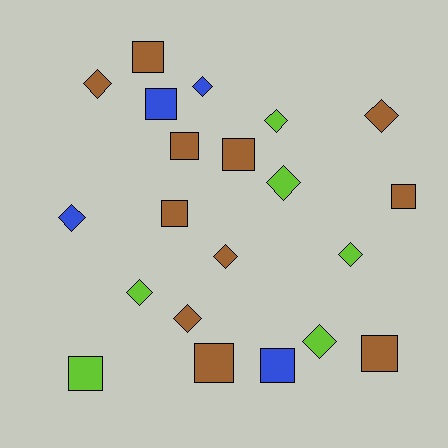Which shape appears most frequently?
Diamond, with 11 objects.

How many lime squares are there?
There is 1 lime square.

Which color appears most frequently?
Brown, with 11 objects.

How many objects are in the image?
There are 21 objects.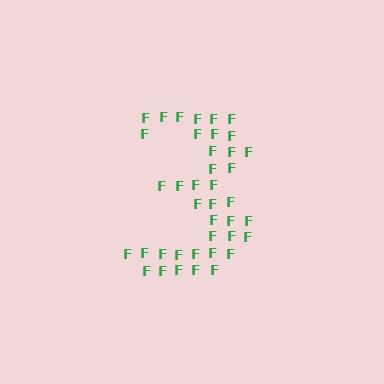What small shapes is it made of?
It is made of small letter F's.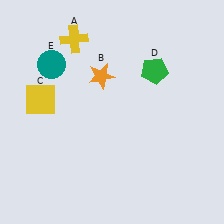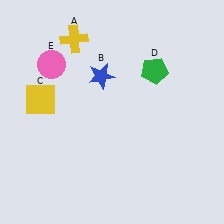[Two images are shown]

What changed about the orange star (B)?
In Image 1, B is orange. In Image 2, it changed to blue.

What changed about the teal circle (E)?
In Image 1, E is teal. In Image 2, it changed to pink.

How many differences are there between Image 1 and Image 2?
There are 2 differences between the two images.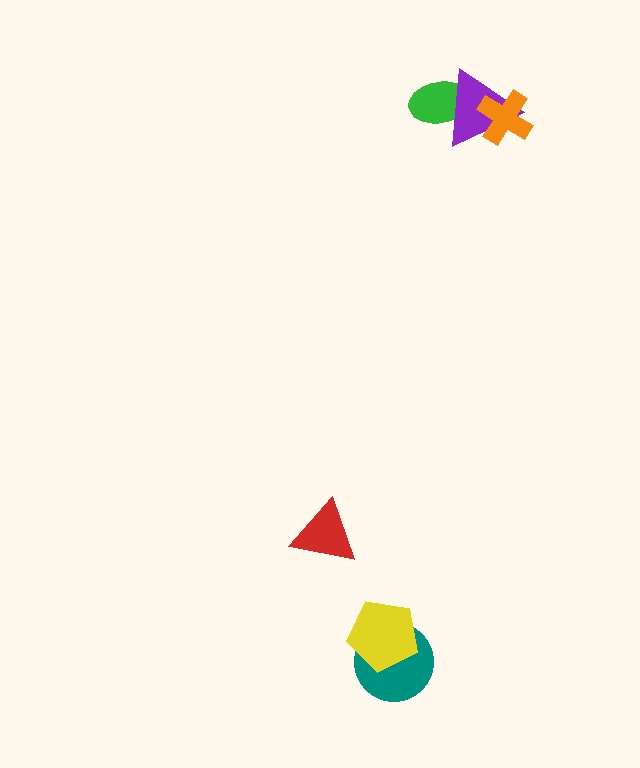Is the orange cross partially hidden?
No, no other shape covers it.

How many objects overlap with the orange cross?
1 object overlaps with the orange cross.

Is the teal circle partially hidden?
Yes, it is partially covered by another shape.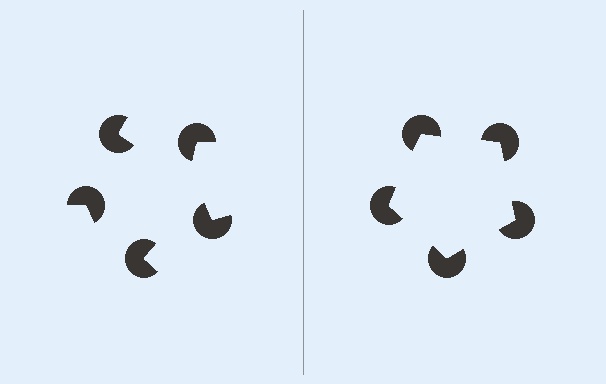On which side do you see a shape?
An illusory pentagon appears on the right side. On the left side the wedge cuts are rotated, so no coherent shape forms.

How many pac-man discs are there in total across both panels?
10 — 5 on each side.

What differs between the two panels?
The pac-man discs are positioned identically on both sides; only the wedge orientations differ. On the right they align to a pentagon; on the left they are misaligned.